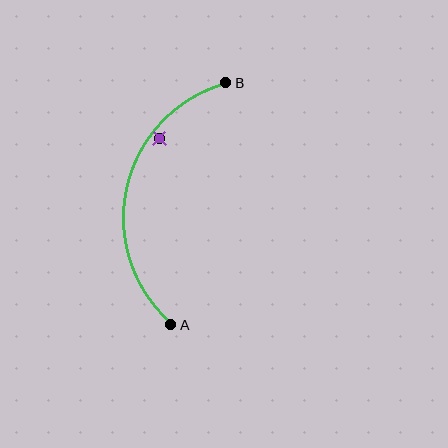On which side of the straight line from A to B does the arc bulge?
The arc bulges to the left of the straight line connecting A and B.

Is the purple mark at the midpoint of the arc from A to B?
No — the purple mark does not lie on the arc at all. It sits slightly inside the curve.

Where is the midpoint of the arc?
The arc midpoint is the point on the curve farthest from the straight line joining A and B. It sits to the left of that line.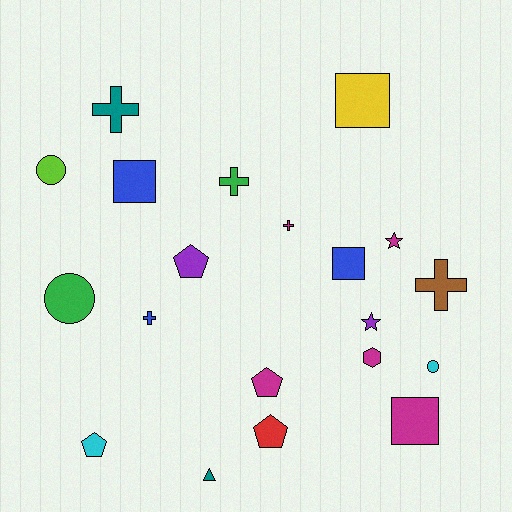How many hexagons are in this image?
There is 1 hexagon.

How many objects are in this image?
There are 20 objects.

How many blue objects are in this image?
There are 3 blue objects.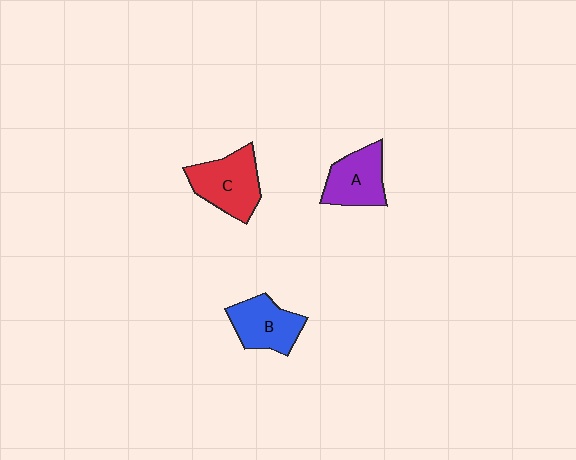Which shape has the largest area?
Shape C (red).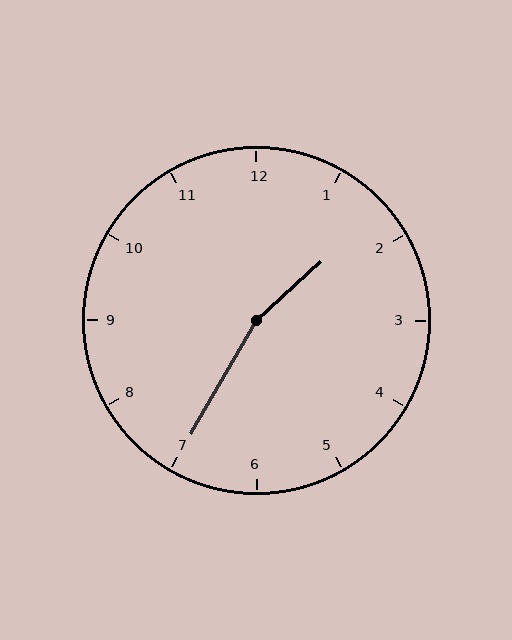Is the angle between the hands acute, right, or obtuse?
It is obtuse.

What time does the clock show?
1:35.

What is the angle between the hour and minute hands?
Approximately 162 degrees.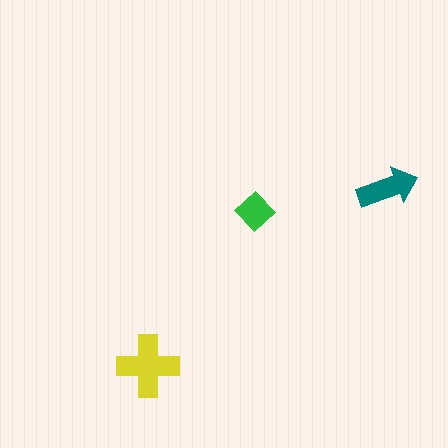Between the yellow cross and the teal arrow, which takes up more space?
The yellow cross.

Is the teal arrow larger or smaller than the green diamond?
Larger.